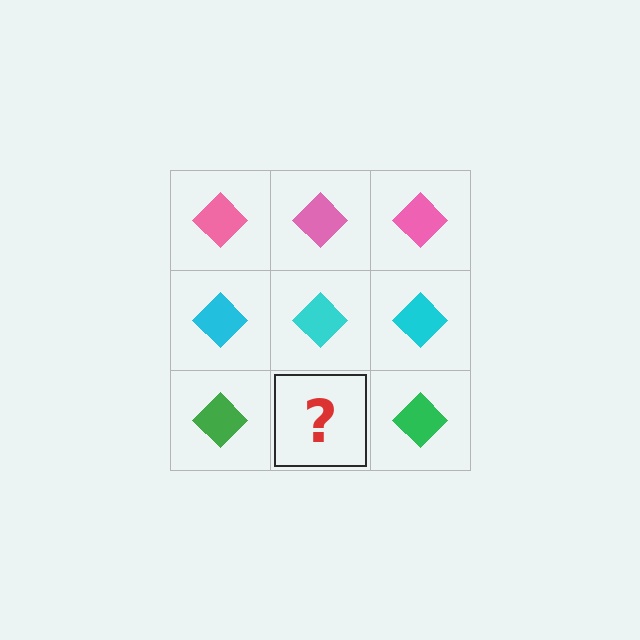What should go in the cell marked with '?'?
The missing cell should contain a green diamond.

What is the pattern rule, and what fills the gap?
The rule is that each row has a consistent color. The gap should be filled with a green diamond.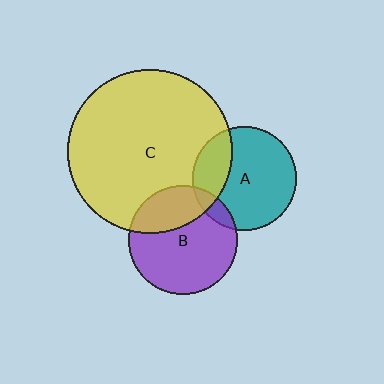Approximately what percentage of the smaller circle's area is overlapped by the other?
Approximately 10%.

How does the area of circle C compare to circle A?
Approximately 2.5 times.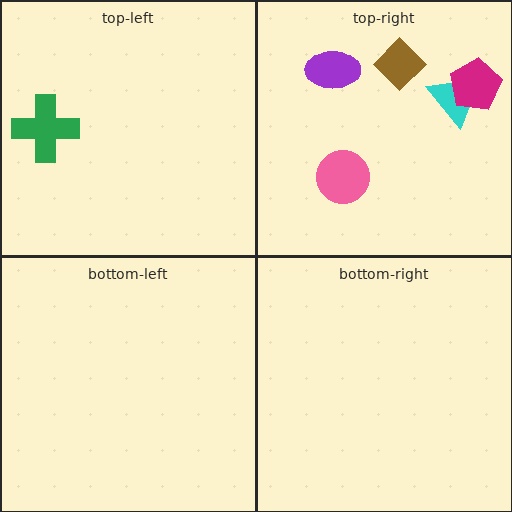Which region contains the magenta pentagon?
The top-right region.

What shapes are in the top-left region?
The green cross.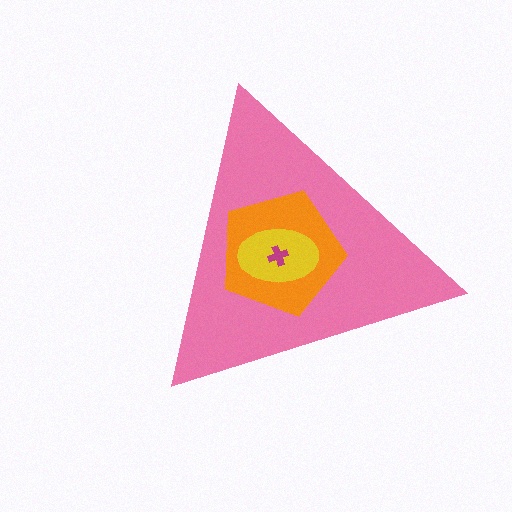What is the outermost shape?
The pink triangle.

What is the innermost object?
The magenta cross.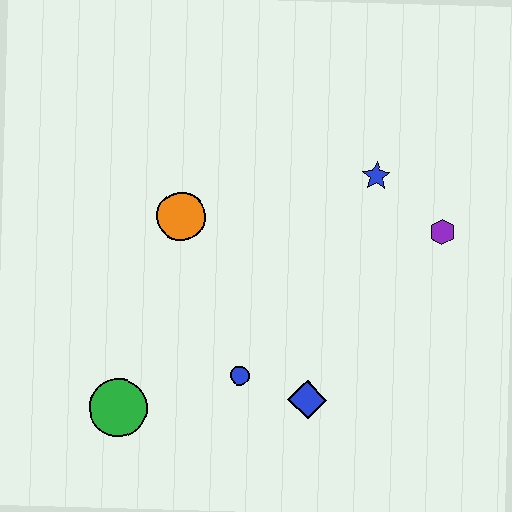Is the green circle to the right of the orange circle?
No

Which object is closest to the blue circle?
The blue diamond is closest to the blue circle.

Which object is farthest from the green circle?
The purple hexagon is farthest from the green circle.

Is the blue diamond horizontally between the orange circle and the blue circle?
No